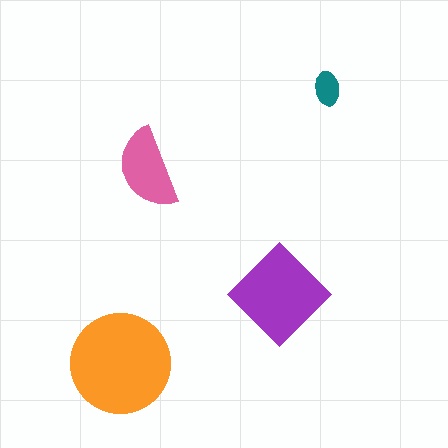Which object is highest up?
The teal ellipse is topmost.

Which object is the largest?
The orange circle.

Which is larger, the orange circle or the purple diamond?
The orange circle.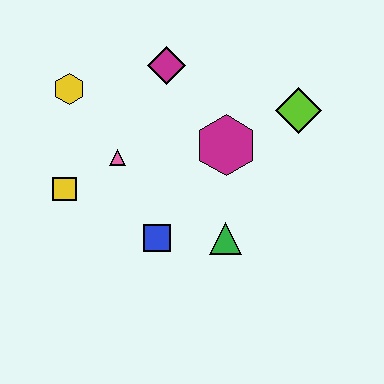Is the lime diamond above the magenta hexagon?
Yes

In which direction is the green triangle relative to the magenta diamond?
The green triangle is below the magenta diamond.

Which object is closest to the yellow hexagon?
The pink triangle is closest to the yellow hexagon.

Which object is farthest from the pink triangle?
The lime diamond is farthest from the pink triangle.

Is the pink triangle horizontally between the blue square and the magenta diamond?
No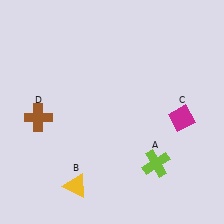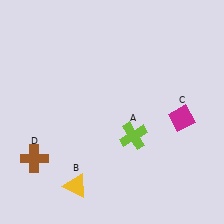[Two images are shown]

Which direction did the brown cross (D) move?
The brown cross (D) moved down.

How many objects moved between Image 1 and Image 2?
2 objects moved between the two images.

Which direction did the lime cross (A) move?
The lime cross (A) moved up.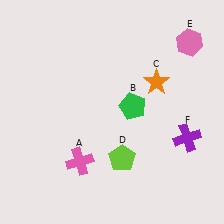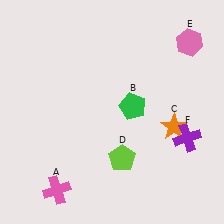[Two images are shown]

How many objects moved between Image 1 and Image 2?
2 objects moved between the two images.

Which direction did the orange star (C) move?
The orange star (C) moved down.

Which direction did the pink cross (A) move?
The pink cross (A) moved down.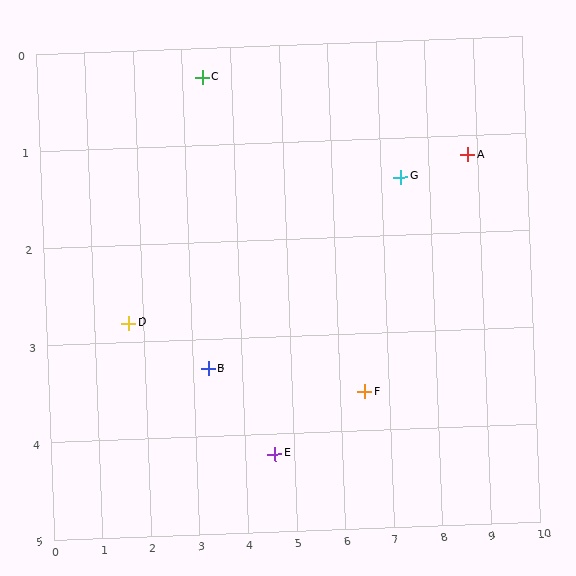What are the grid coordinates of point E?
Point E is at approximately (4.6, 4.2).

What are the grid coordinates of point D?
Point D is at approximately (1.7, 2.8).